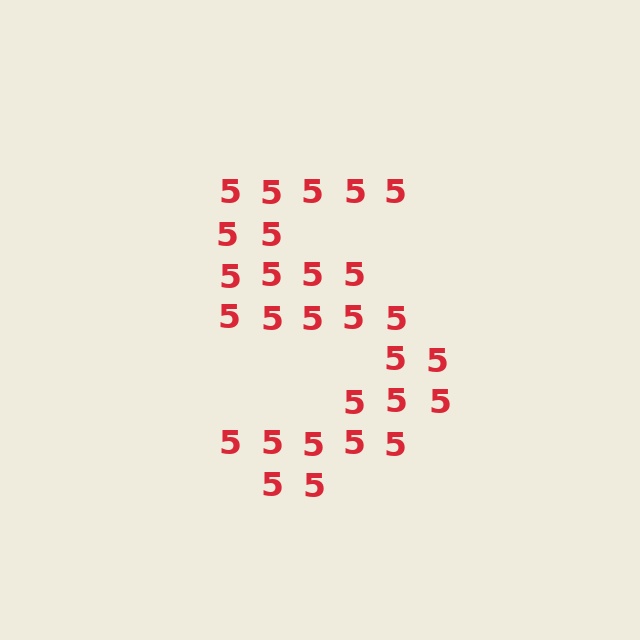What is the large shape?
The large shape is the digit 5.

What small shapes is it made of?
It is made of small digit 5's.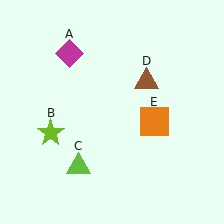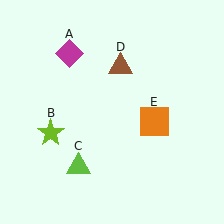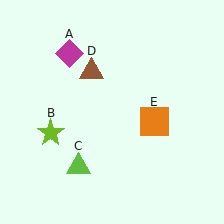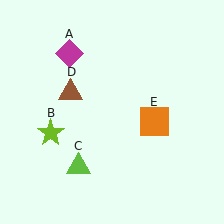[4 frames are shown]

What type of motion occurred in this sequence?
The brown triangle (object D) rotated counterclockwise around the center of the scene.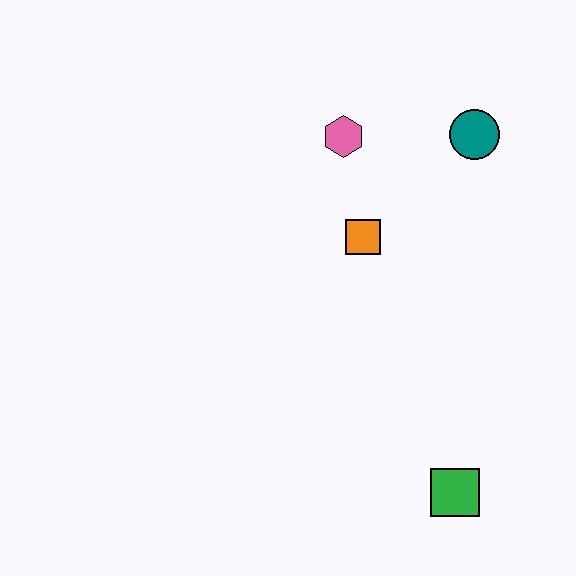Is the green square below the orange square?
Yes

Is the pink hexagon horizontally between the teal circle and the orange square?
No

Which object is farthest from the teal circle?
The green square is farthest from the teal circle.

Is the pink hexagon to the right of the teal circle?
No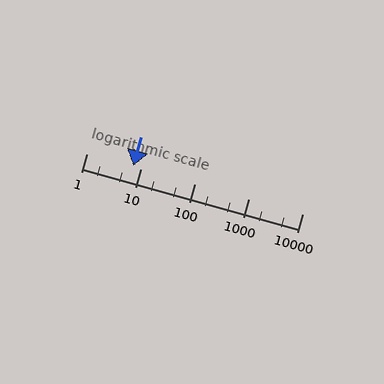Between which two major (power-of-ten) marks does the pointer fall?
The pointer is between 1 and 10.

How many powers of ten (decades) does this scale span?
The scale spans 4 decades, from 1 to 10000.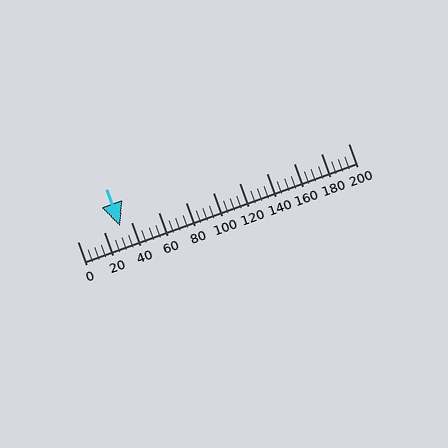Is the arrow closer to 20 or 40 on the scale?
The arrow is closer to 40.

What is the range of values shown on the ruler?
The ruler shows values from 0 to 200.